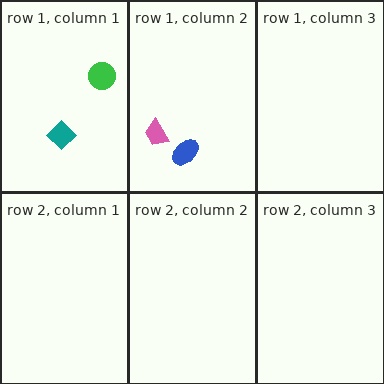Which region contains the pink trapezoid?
The row 1, column 2 region.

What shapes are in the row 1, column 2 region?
The pink trapezoid, the blue ellipse.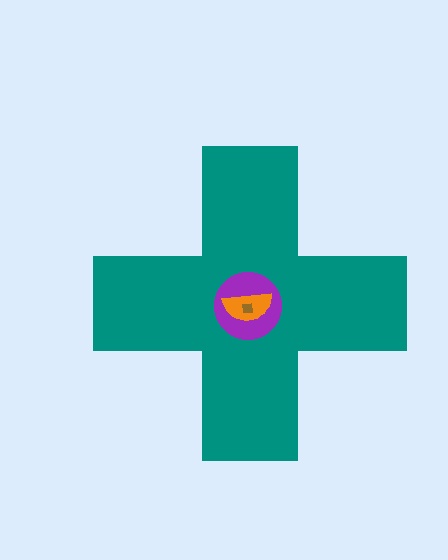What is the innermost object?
The brown square.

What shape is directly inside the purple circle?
The orange semicircle.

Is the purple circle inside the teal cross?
Yes.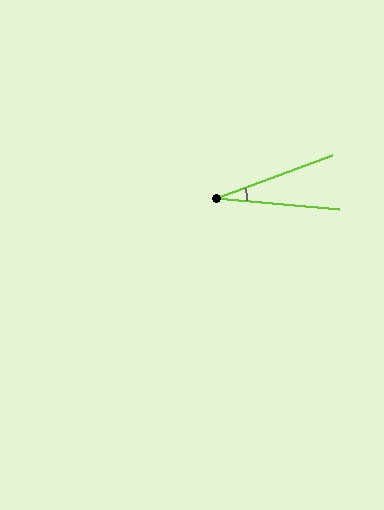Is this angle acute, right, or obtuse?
It is acute.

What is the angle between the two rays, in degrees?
Approximately 26 degrees.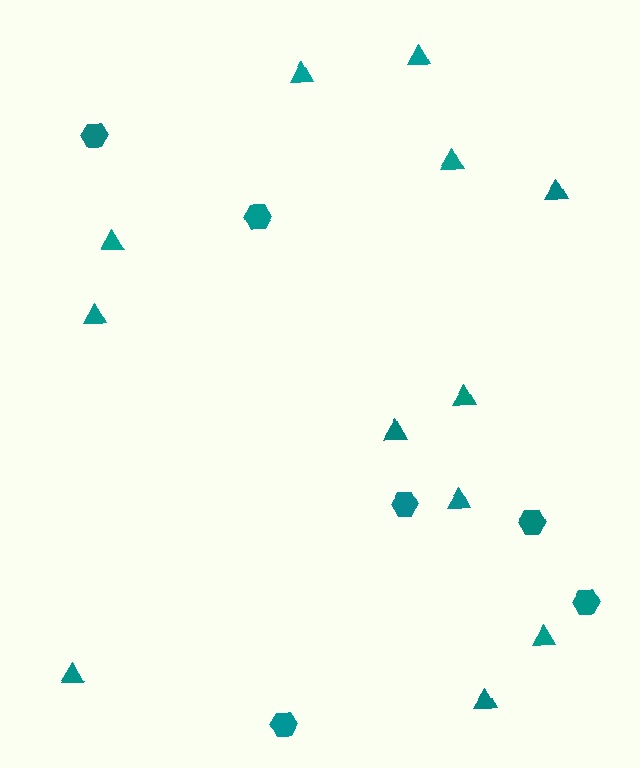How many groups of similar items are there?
There are 2 groups: one group of triangles (12) and one group of hexagons (6).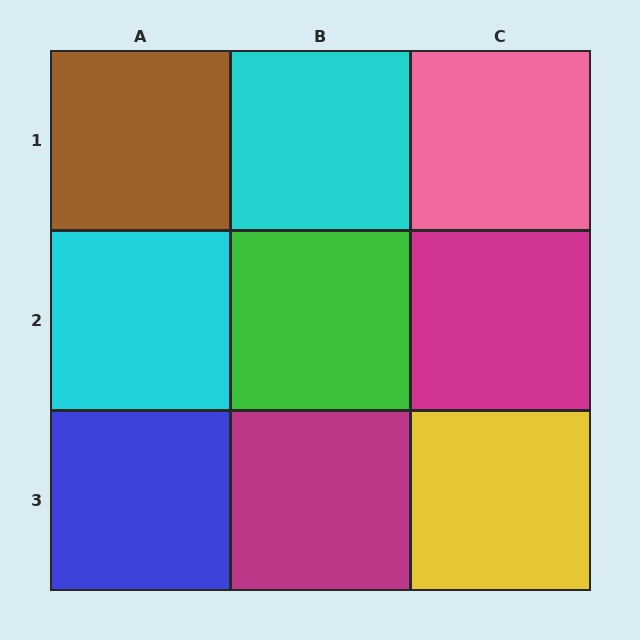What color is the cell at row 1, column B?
Cyan.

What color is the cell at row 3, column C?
Yellow.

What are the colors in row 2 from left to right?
Cyan, green, magenta.